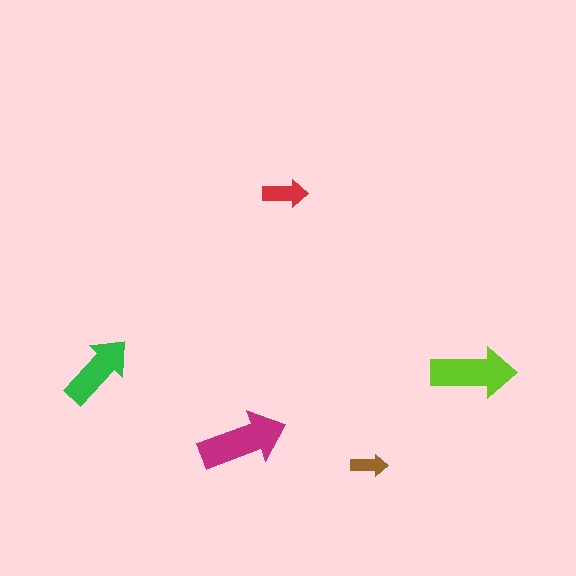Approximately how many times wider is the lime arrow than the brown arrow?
About 2.5 times wider.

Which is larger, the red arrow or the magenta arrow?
The magenta one.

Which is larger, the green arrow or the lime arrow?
The lime one.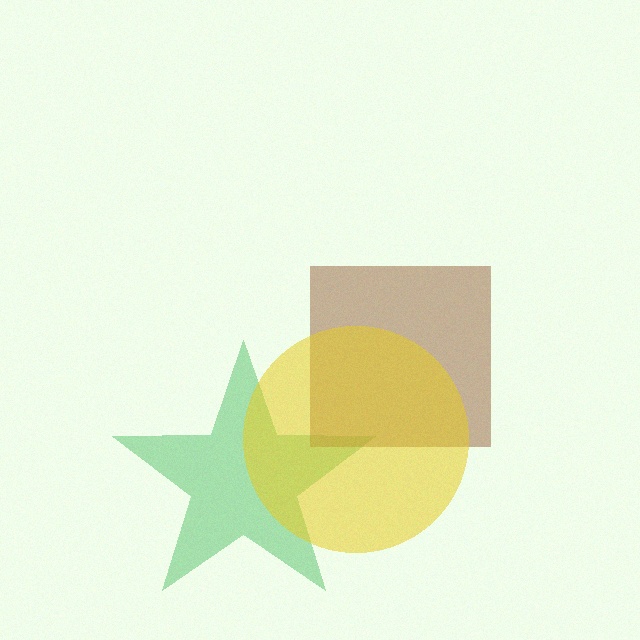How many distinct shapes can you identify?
There are 3 distinct shapes: a green star, a brown square, a yellow circle.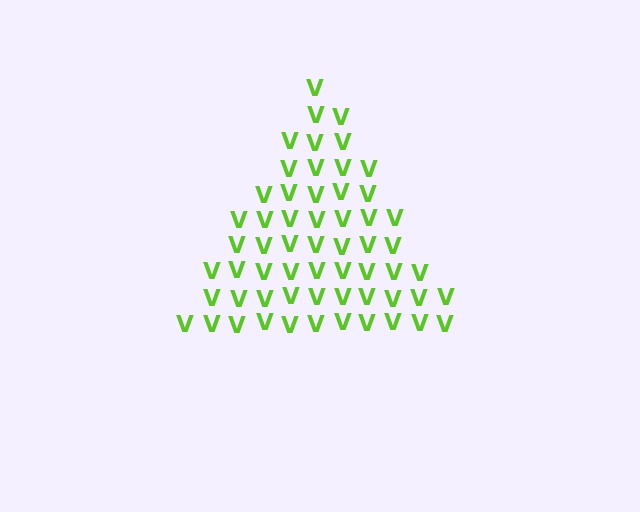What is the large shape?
The large shape is a triangle.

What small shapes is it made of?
It is made of small letter V's.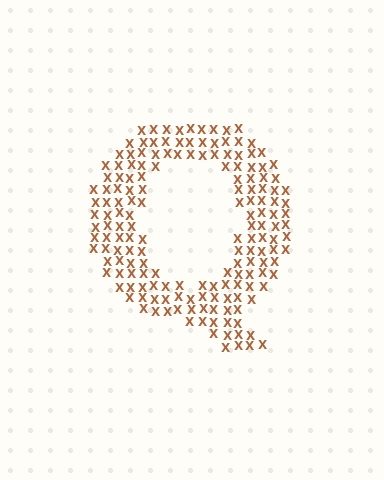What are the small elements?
The small elements are letter X's.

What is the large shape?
The large shape is the letter Q.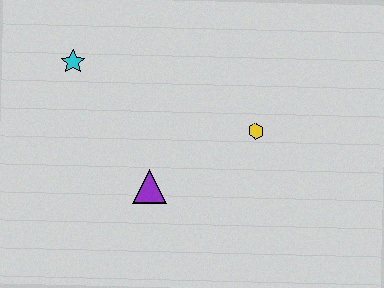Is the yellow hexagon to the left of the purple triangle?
No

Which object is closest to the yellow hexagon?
The purple triangle is closest to the yellow hexagon.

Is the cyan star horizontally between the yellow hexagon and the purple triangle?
No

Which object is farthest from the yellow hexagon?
The cyan star is farthest from the yellow hexagon.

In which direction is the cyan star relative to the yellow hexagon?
The cyan star is to the left of the yellow hexagon.